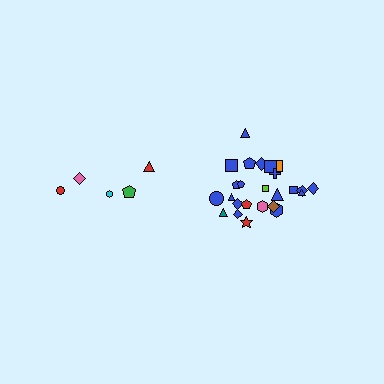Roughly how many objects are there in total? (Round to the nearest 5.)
Roughly 30 objects in total.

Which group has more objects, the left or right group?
The right group.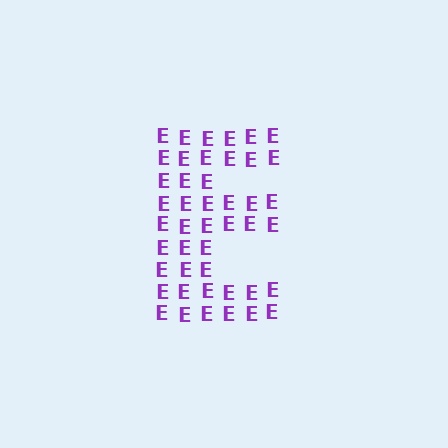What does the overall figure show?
The overall figure shows the letter E.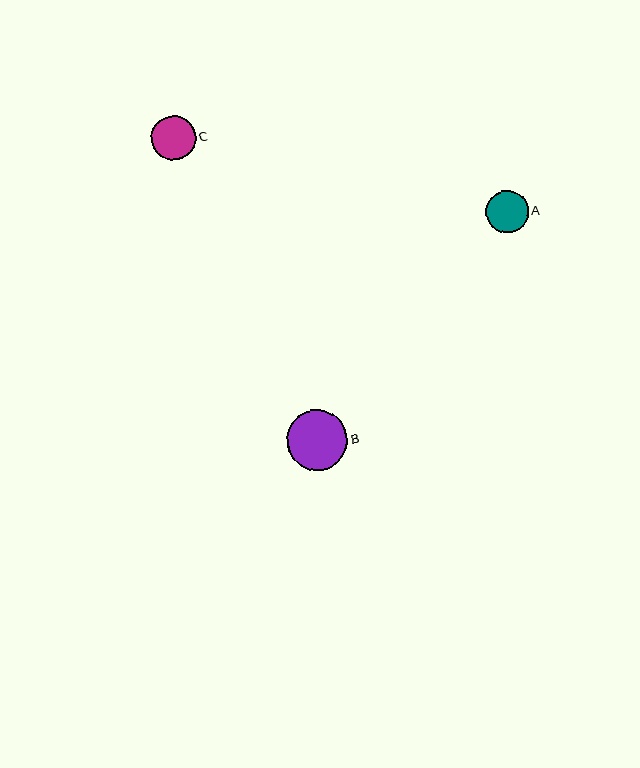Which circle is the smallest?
Circle A is the smallest with a size of approximately 43 pixels.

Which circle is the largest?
Circle B is the largest with a size of approximately 61 pixels.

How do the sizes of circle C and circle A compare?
Circle C and circle A are approximately the same size.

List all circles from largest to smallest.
From largest to smallest: B, C, A.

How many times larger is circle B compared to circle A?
Circle B is approximately 1.4 times the size of circle A.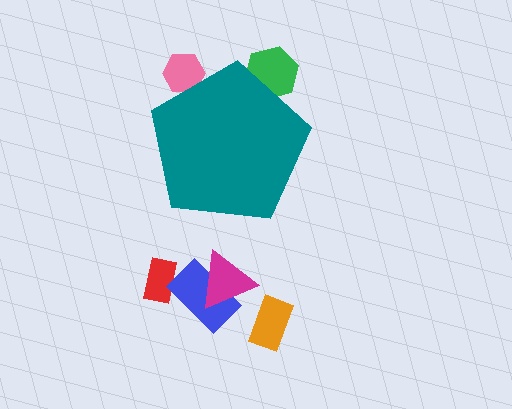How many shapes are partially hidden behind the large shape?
2 shapes are partially hidden.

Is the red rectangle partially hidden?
No, the red rectangle is fully visible.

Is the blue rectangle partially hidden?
No, the blue rectangle is fully visible.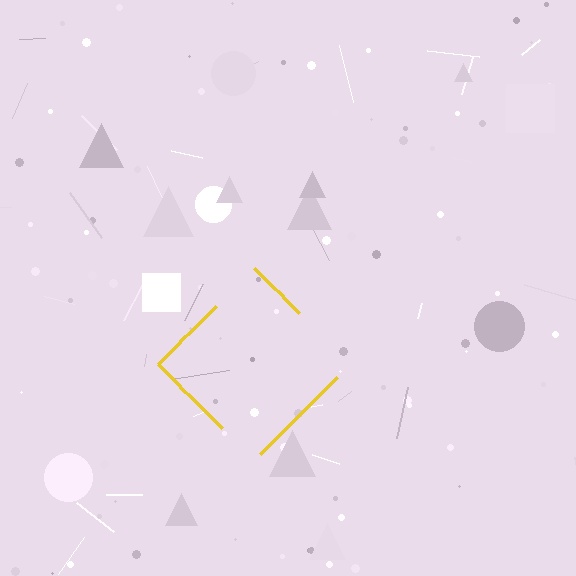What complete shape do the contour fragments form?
The contour fragments form a diamond.